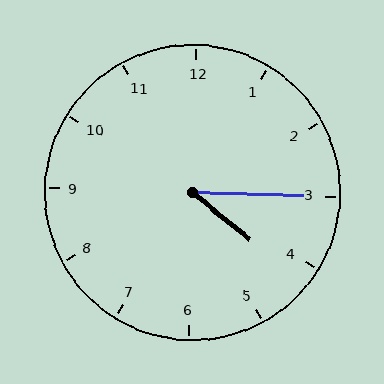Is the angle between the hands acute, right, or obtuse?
It is acute.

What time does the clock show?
4:15.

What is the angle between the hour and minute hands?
Approximately 38 degrees.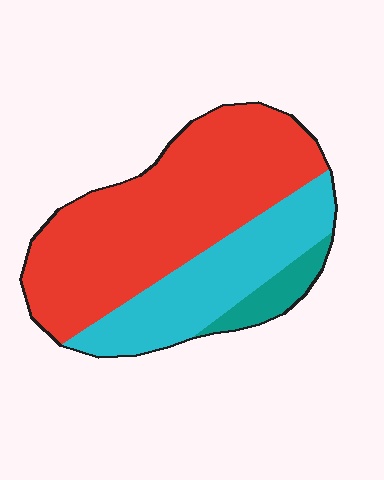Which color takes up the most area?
Red, at roughly 60%.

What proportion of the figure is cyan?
Cyan covers around 30% of the figure.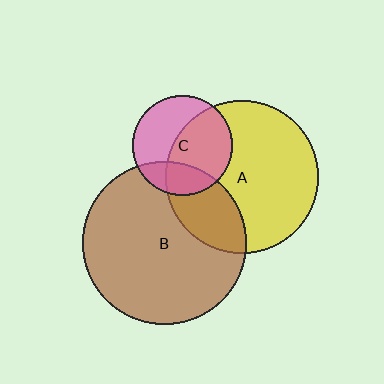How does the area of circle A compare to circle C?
Approximately 2.3 times.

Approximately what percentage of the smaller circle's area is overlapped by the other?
Approximately 25%.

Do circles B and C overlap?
Yes.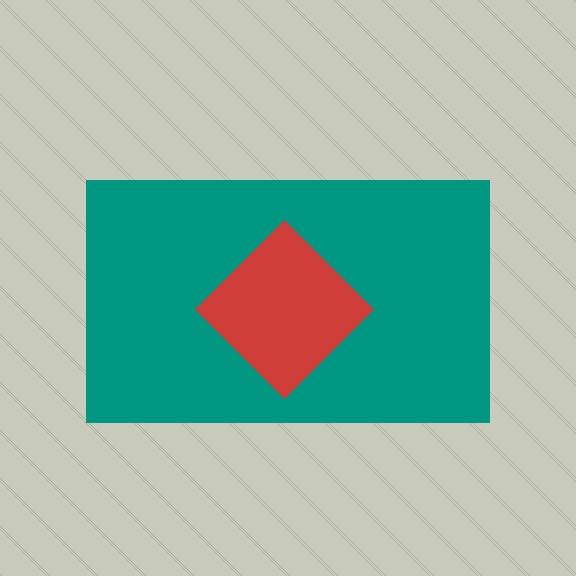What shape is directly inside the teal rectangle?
The red diamond.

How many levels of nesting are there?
2.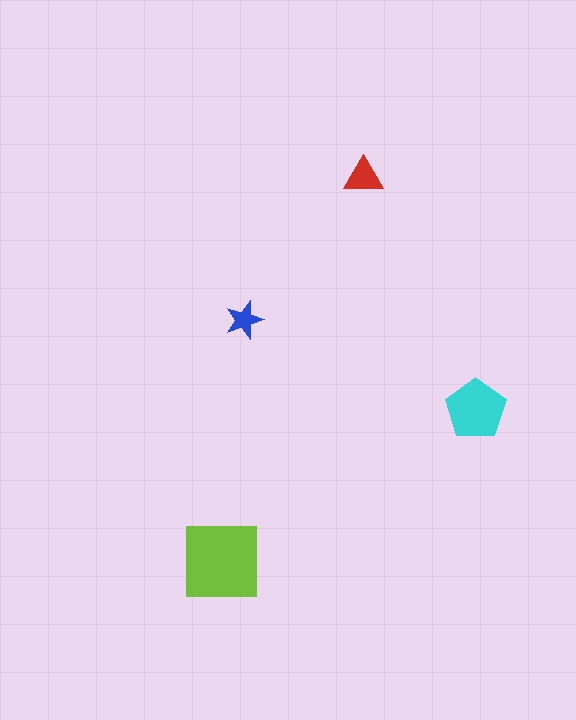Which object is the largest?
The lime square.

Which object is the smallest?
The blue star.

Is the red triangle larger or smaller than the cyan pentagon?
Smaller.